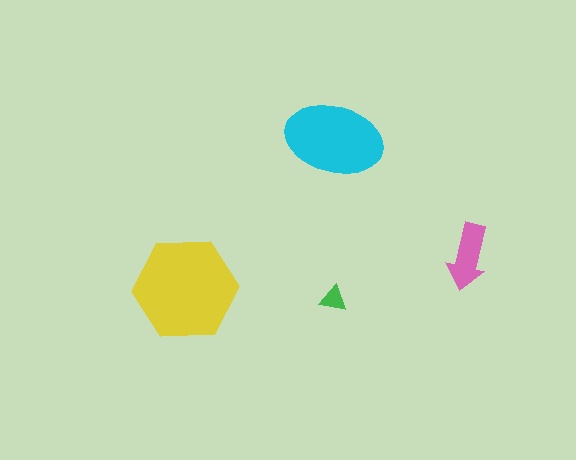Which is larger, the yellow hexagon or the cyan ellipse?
The yellow hexagon.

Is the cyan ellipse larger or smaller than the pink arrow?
Larger.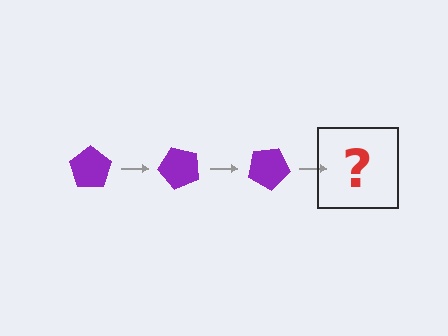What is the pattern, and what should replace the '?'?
The pattern is that the pentagon rotates 50 degrees each step. The '?' should be a purple pentagon rotated 150 degrees.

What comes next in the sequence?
The next element should be a purple pentagon rotated 150 degrees.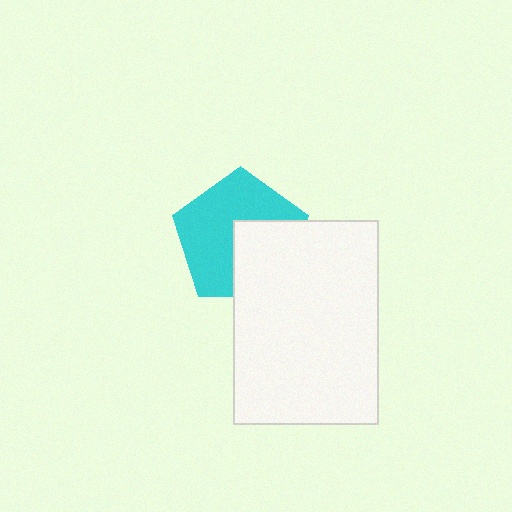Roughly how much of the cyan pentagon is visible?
About half of it is visible (roughly 61%).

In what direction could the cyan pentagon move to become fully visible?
The cyan pentagon could move toward the upper-left. That would shift it out from behind the white rectangle entirely.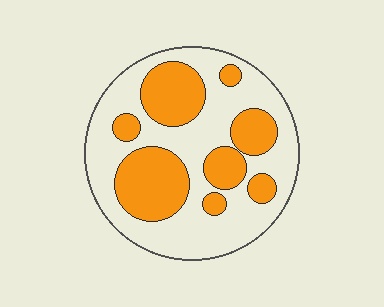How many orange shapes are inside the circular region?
8.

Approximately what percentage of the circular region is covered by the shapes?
Approximately 35%.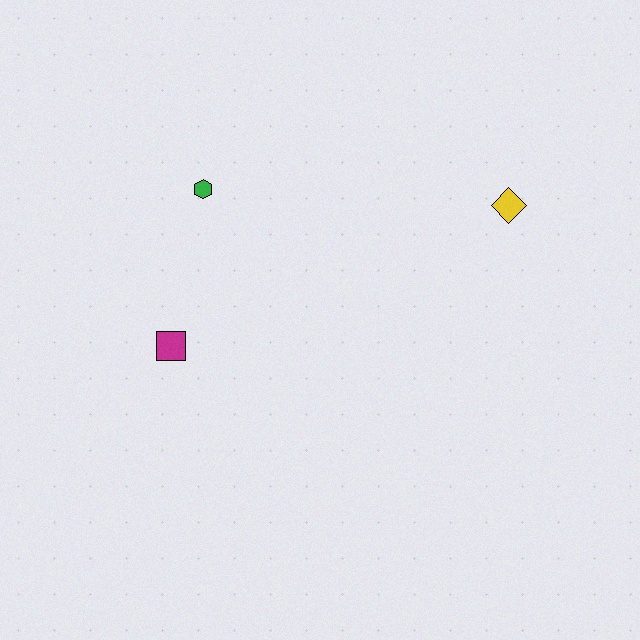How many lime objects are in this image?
There are no lime objects.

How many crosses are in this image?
There are no crosses.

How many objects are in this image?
There are 3 objects.